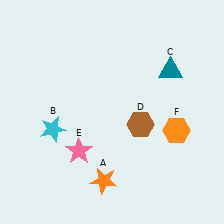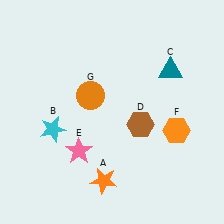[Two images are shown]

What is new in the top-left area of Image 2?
An orange circle (G) was added in the top-left area of Image 2.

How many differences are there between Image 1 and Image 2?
There is 1 difference between the two images.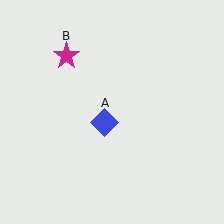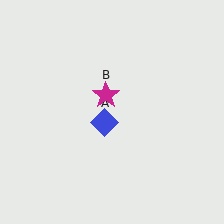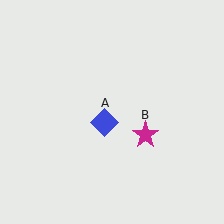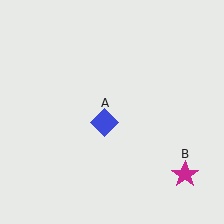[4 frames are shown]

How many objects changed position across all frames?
1 object changed position: magenta star (object B).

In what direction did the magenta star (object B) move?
The magenta star (object B) moved down and to the right.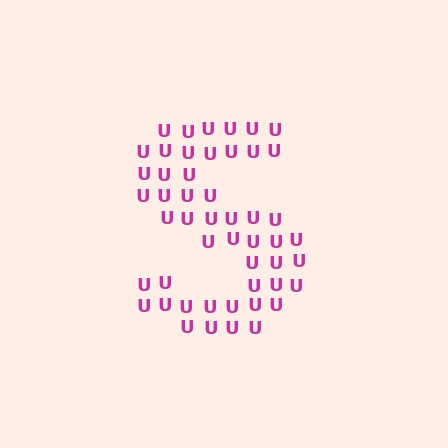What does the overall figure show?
The overall figure shows the letter S.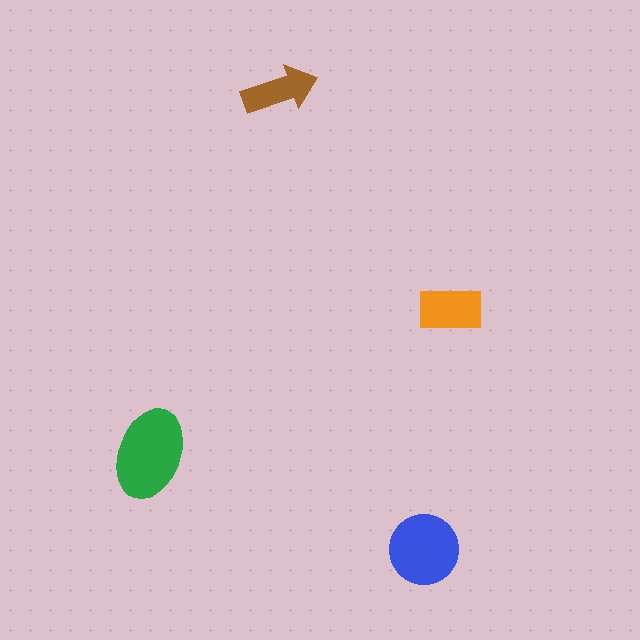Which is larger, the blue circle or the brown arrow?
The blue circle.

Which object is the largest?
The green ellipse.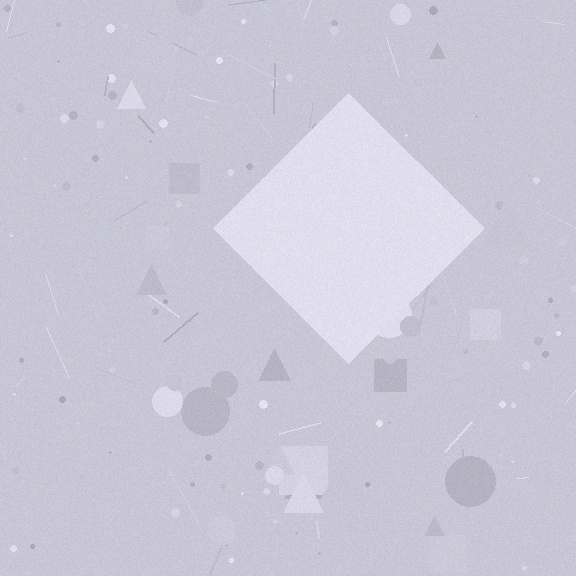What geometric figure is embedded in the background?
A diamond is embedded in the background.